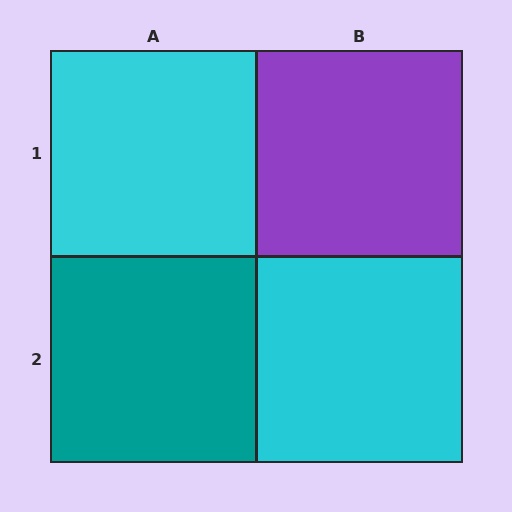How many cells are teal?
1 cell is teal.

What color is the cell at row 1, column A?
Cyan.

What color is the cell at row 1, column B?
Purple.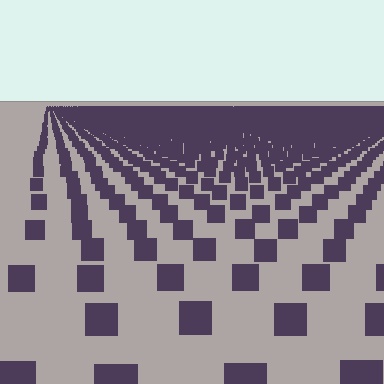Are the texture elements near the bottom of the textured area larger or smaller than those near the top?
Larger. Near the bottom, elements are closer to the viewer and appear at a bigger on-screen size.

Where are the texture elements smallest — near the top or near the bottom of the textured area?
Near the top.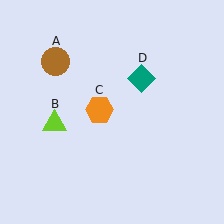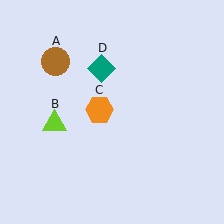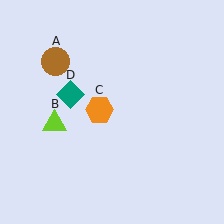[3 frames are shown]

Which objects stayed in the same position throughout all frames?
Brown circle (object A) and lime triangle (object B) and orange hexagon (object C) remained stationary.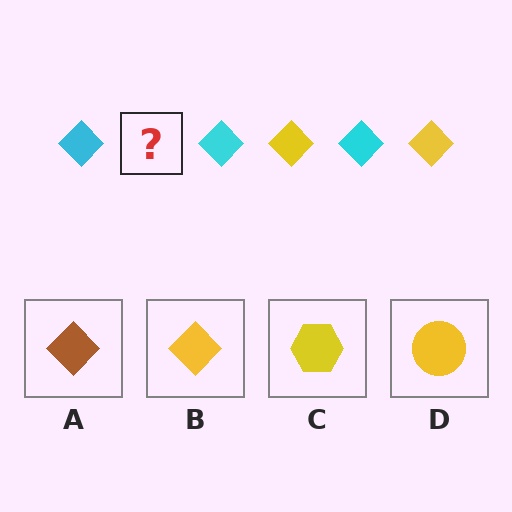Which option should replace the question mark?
Option B.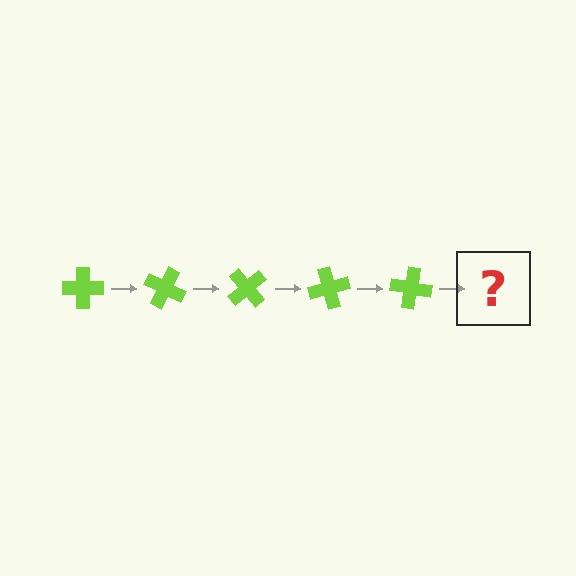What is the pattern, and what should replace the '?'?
The pattern is that the cross rotates 25 degrees each step. The '?' should be a lime cross rotated 125 degrees.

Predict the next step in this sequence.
The next step is a lime cross rotated 125 degrees.